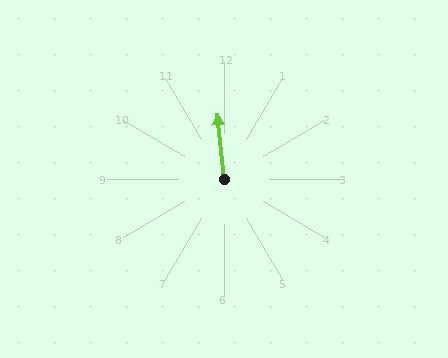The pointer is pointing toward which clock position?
Roughly 12 o'clock.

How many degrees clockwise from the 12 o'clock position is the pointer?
Approximately 354 degrees.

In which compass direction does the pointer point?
North.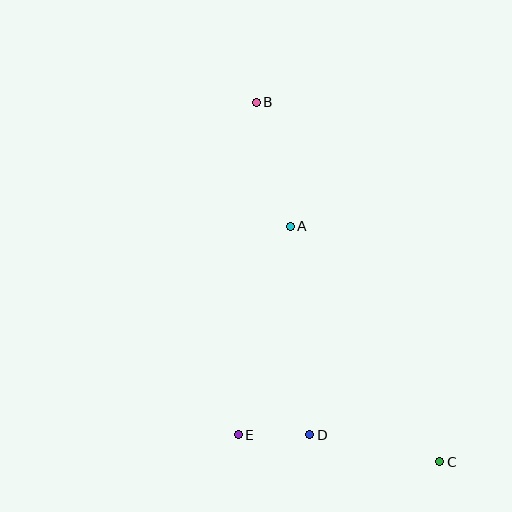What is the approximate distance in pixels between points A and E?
The distance between A and E is approximately 215 pixels.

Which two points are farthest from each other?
Points B and C are farthest from each other.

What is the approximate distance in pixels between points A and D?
The distance between A and D is approximately 210 pixels.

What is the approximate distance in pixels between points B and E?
The distance between B and E is approximately 333 pixels.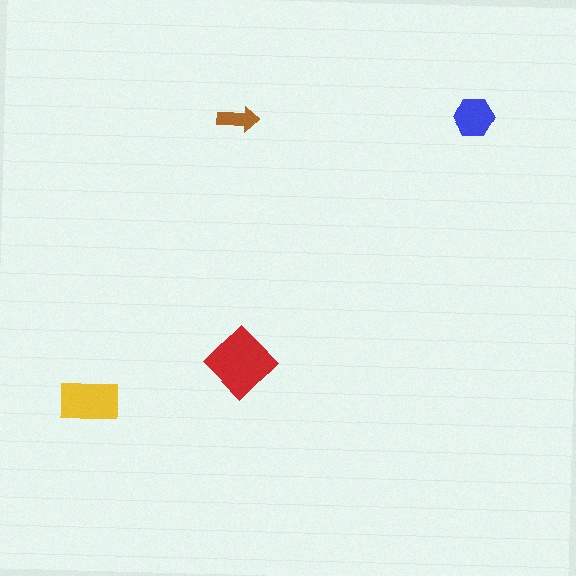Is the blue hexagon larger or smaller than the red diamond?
Smaller.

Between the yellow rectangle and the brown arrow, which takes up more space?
The yellow rectangle.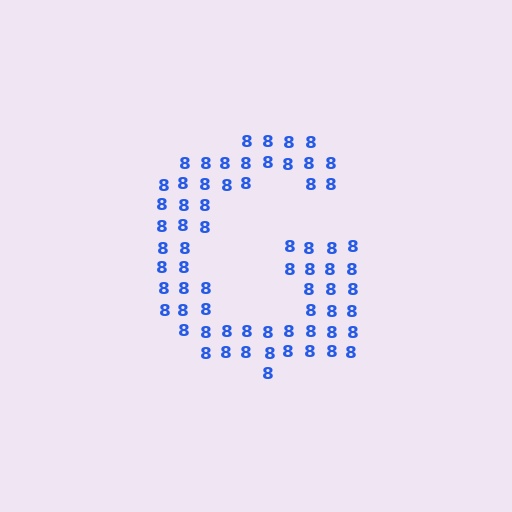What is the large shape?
The large shape is the letter G.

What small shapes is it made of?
It is made of small digit 8's.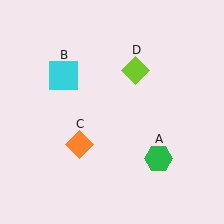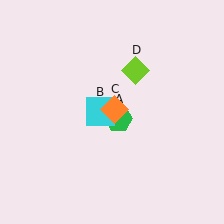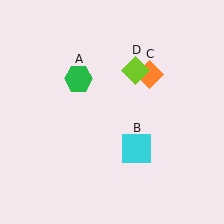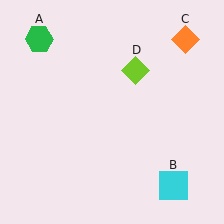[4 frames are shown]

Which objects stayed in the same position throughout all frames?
Lime diamond (object D) remained stationary.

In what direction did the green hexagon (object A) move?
The green hexagon (object A) moved up and to the left.